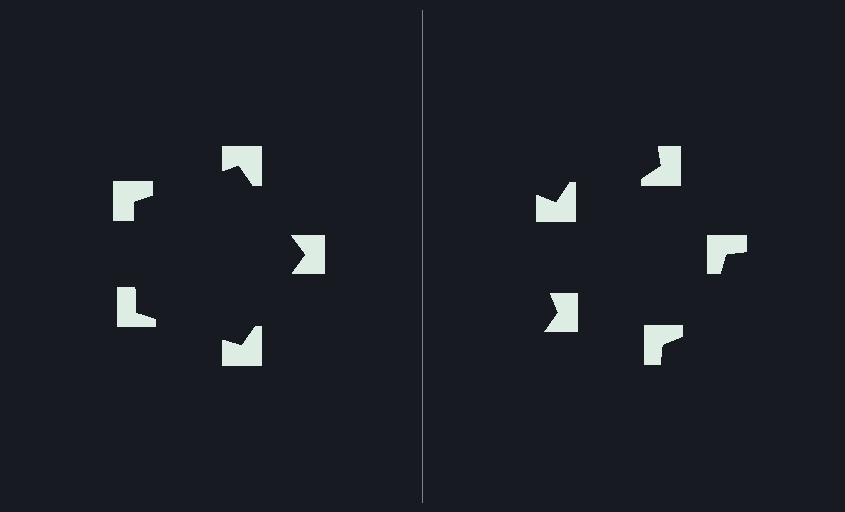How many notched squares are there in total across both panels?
10 — 5 on each side.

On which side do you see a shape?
An illusory pentagon appears on the left side. On the right side the wedge cuts are rotated, so no coherent shape forms.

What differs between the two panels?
The notched squares are positioned identically on both sides; only the wedge orientations differ. On the left they align to a pentagon; on the right they are misaligned.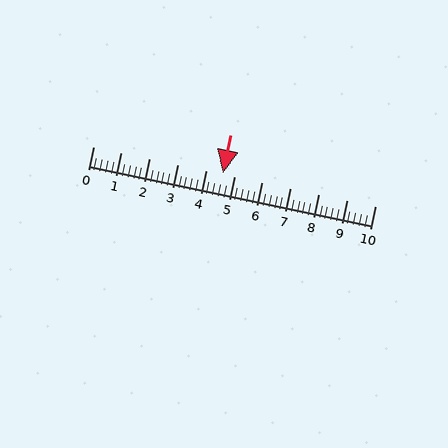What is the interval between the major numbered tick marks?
The major tick marks are spaced 1 units apart.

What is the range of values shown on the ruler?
The ruler shows values from 0 to 10.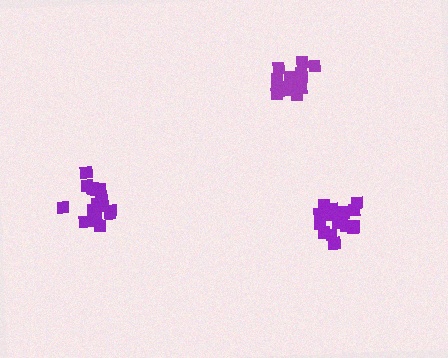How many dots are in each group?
Group 1: 18 dots, Group 2: 19 dots, Group 3: 15 dots (52 total).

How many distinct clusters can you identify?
There are 3 distinct clusters.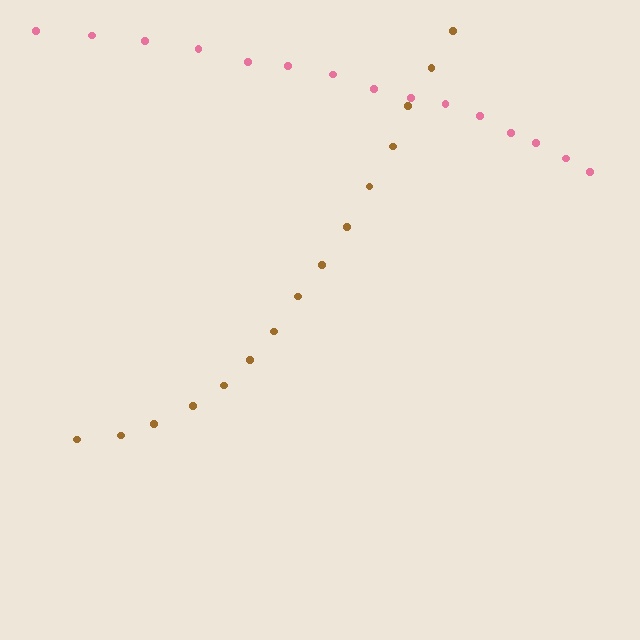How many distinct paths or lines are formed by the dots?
There are 2 distinct paths.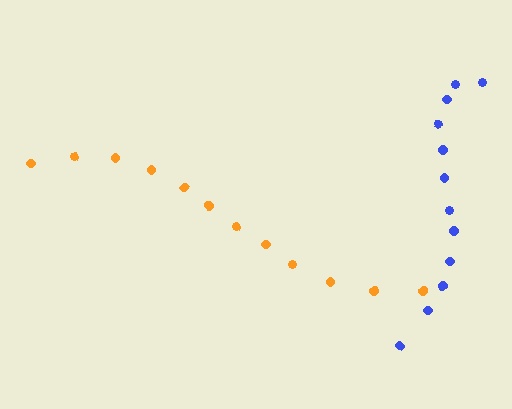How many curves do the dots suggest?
There are 2 distinct paths.